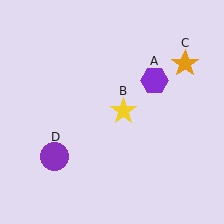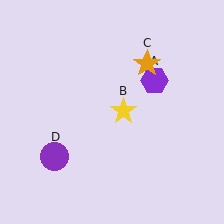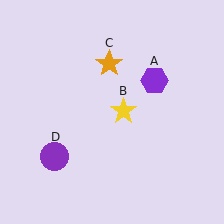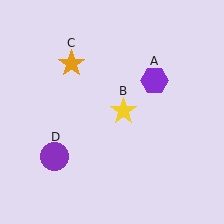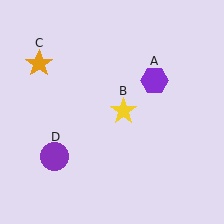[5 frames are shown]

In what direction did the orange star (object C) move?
The orange star (object C) moved left.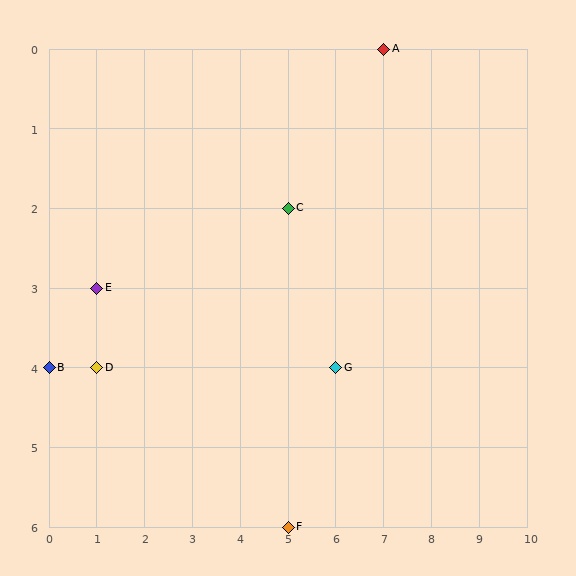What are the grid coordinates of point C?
Point C is at grid coordinates (5, 2).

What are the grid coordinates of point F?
Point F is at grid coordinates (5, 6).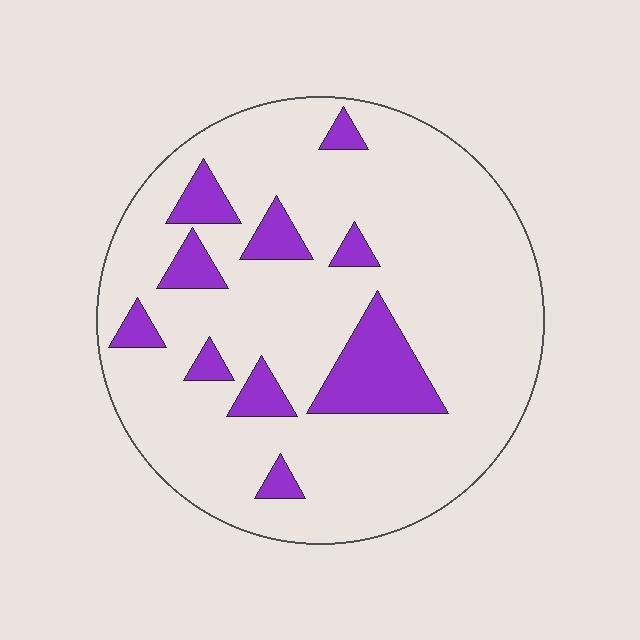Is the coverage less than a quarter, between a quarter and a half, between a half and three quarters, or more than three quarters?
Less than a quarter.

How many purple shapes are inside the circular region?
10.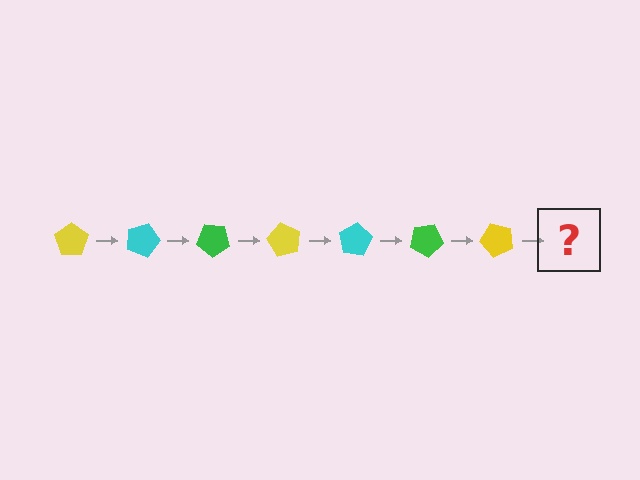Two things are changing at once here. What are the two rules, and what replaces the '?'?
The two rules are that it rotates 20 degrees each step and the color cycles through yellow, cyan, and green. The '?' should be a cyan pentagon, rotated 140 degrees from the start.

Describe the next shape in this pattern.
It should be a cyan pentagon, rotated 140 degrees from the start.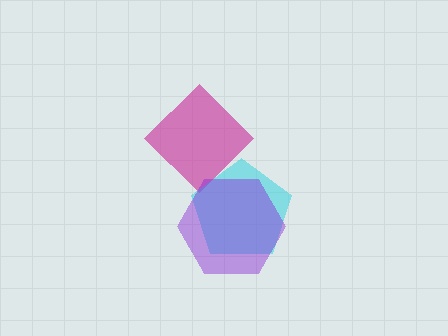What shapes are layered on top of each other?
The layered shapes are: a magenta diamond, a cyan pentagon, a purple hexagon.